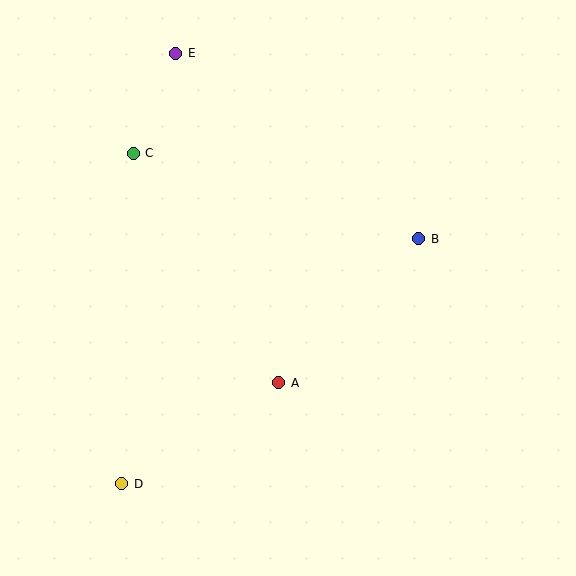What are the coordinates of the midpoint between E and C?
The midpoint between E and C is at (154, 103).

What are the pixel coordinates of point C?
Point C is at (133, 153).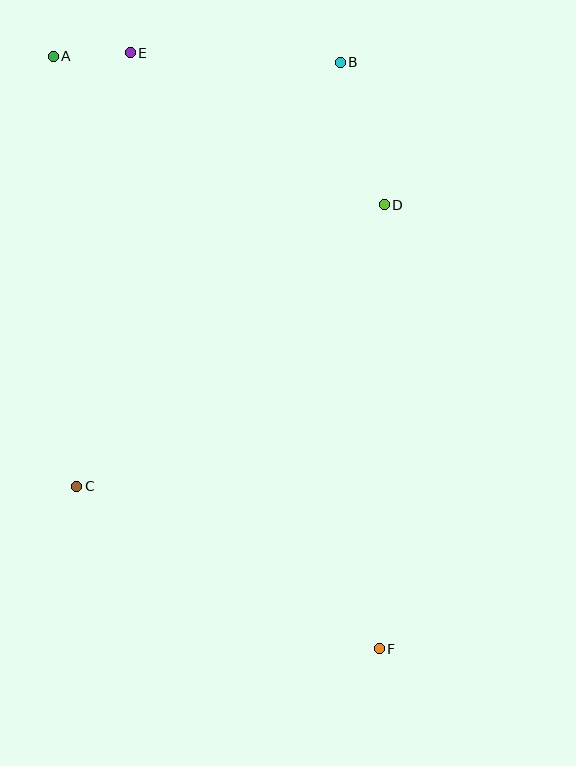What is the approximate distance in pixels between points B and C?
The distance between B and C is approximately 499 pixels.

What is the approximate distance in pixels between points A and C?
The distance between A and C is approximately 431 pixels.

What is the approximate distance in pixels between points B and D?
The distance between B and D is approximately 149 pixels.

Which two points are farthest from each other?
Points A and F are farthest from each other.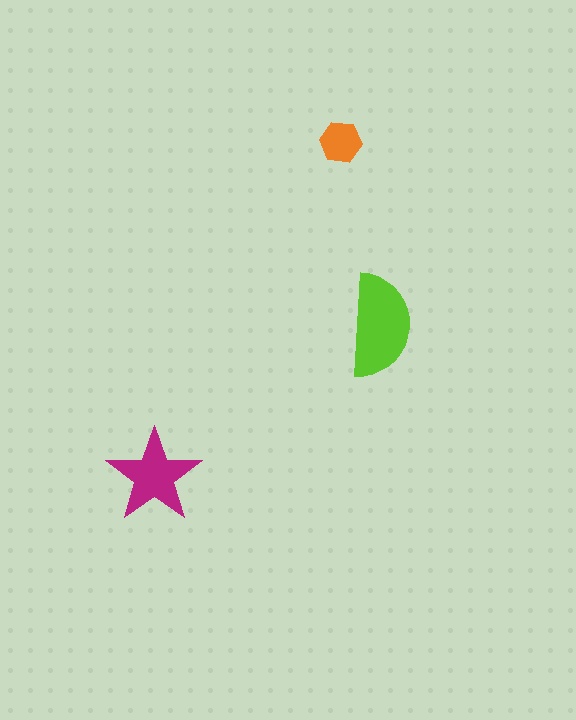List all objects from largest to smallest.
The lime semicircle, the magenta star, the orange hexagon.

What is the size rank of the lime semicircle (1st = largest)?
1st.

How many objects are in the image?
There are 3 objects in the image.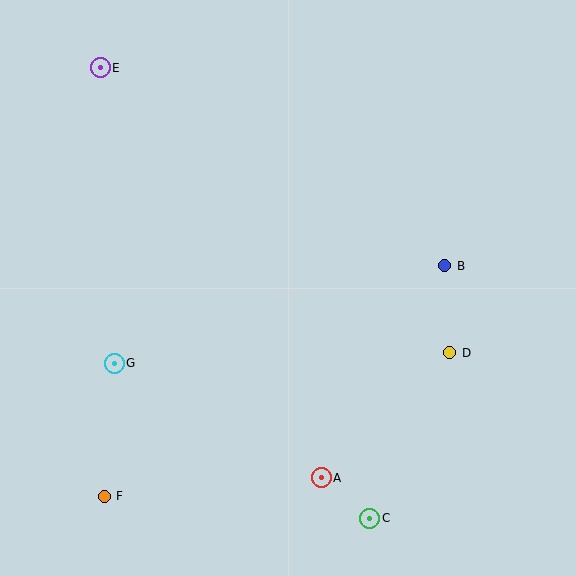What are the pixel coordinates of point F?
Point F is at (104, 496).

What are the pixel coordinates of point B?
Point B is at (445, 266).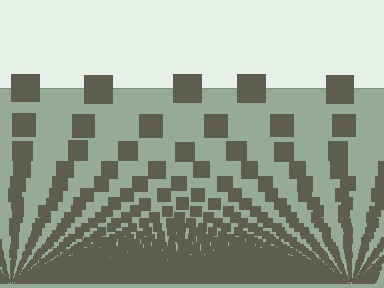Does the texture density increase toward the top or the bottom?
Density increases toward the bottom.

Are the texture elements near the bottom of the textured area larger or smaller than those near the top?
Smaller. The gradient is inverted — elements near the bottom are smaller and denser.